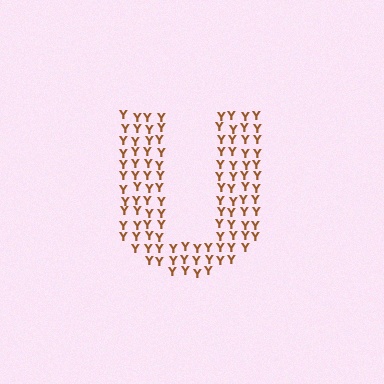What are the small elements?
The small elements are letter Y's.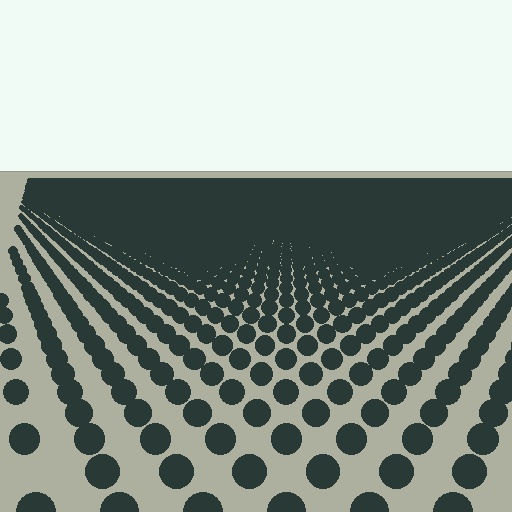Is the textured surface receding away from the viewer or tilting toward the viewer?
The surface is receding away from the viewer. Texture elements get smaller and denser toward the top.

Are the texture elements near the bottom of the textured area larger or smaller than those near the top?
Larger. Near the bottom, elements are closer to the viewer and appear at a bigger on-screen size.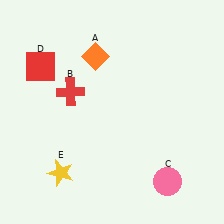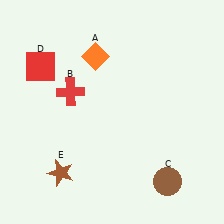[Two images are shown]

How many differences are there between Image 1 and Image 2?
There are 2 differences between the two images.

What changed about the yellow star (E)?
In Image 1, E is yellow. In Image 2, it changed to brown.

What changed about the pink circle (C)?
In Image 1, C is pink. In Image 2, it changed to brown.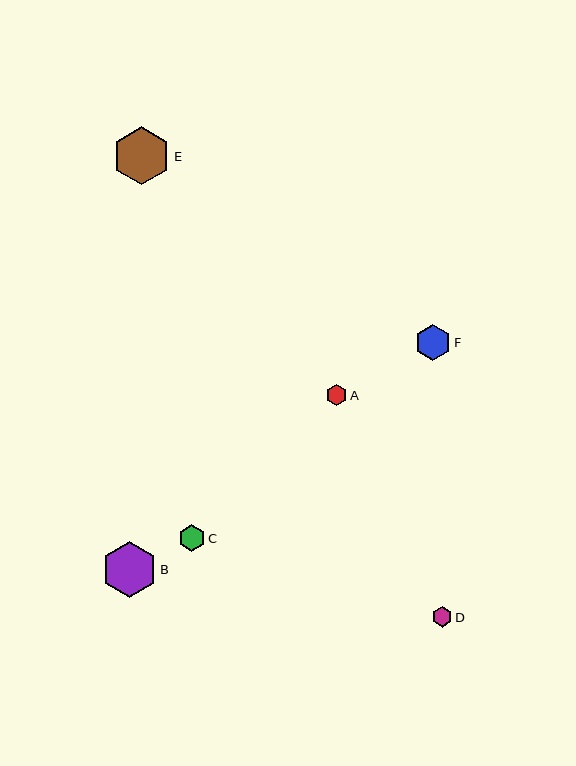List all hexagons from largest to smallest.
From largest to smallest: E, B, F, C, A, D.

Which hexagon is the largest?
Hexagon E is the largest with a size of approximately 58 pixels.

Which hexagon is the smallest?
Hexagon D is the smallest with a size of approximately 20 pixels.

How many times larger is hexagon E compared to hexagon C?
Hexagon E is approximately 2.2 times the size of hexagon C.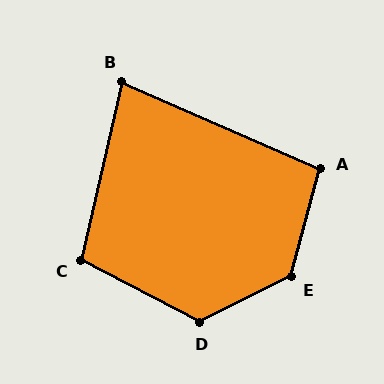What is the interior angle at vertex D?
Approximately 126 degrees (obtuse).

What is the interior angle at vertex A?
Approximately 99 degrees (obtuse).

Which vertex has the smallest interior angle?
B, at approximately 79 degrees.